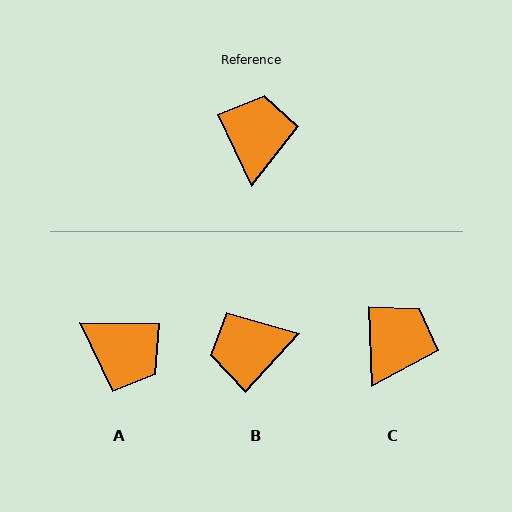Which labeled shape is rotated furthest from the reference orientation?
A, about 116 degrees away.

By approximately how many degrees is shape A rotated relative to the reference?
Approximately 116 degrees clockwise.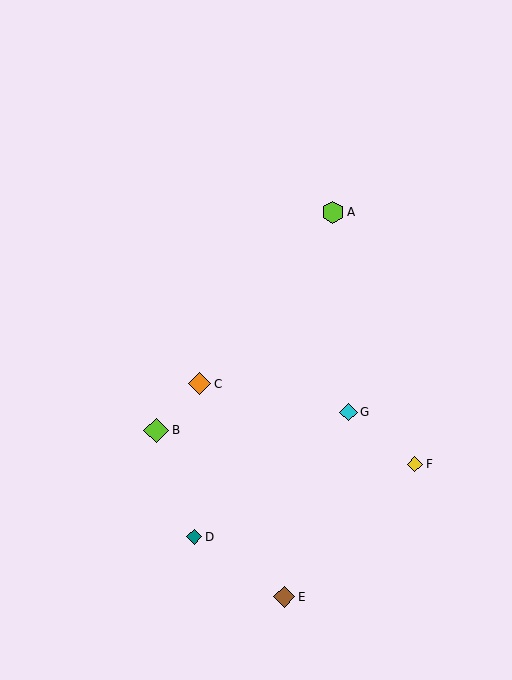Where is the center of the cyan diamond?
The center of the cyan diamond is at (348, 412).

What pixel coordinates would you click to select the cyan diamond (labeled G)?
Click at (348, 412) to select the cyan diamond G.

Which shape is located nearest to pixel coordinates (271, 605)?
The brown diamond (labeled E) at (284, 597) is nearest to that location.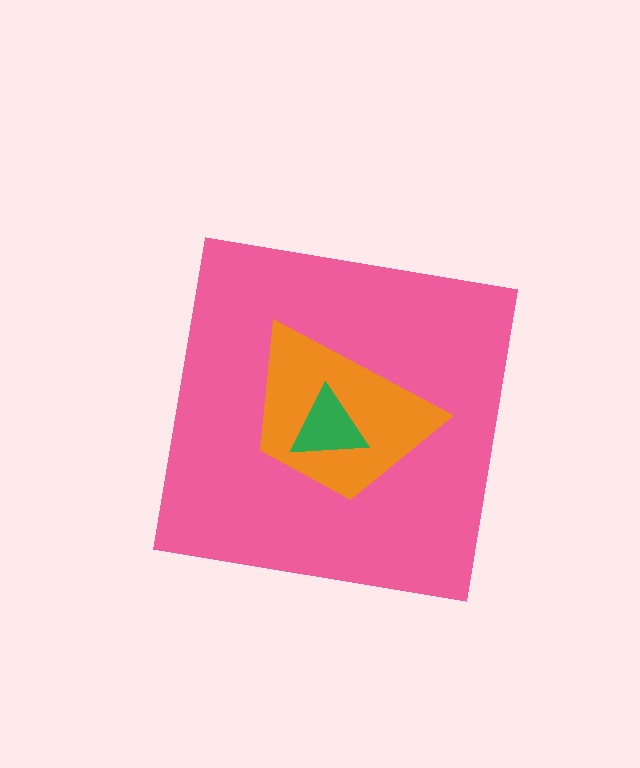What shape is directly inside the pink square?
The orange trapezoid.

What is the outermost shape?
The pink square.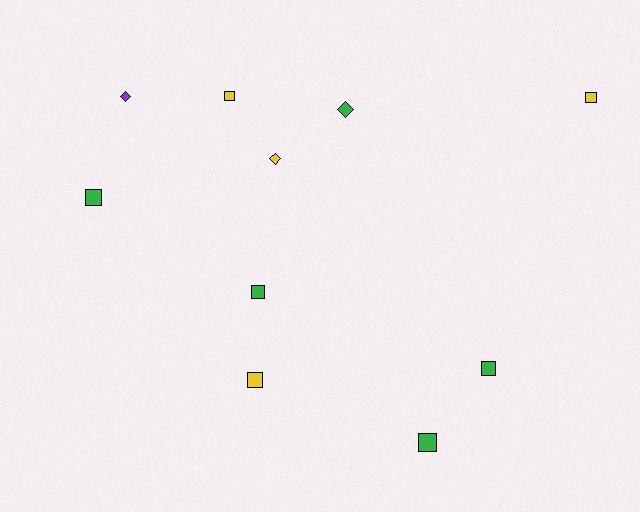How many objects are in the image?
There are 10 objects.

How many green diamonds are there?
There is 1 green diamond.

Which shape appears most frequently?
Square, with 7 objects.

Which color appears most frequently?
Green, with 5 objects.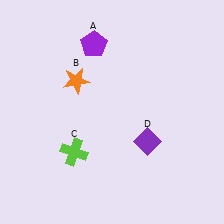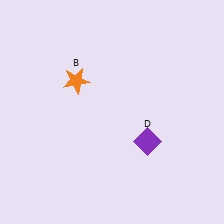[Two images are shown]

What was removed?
The lime cross (C), the purple pentagon (A) were removed in Image 2.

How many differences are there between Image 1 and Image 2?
There are 2 differences between the two images.